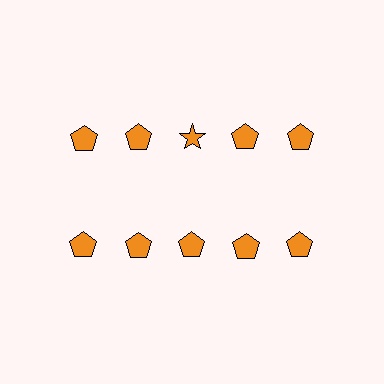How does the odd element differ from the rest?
It has a different shape: star instead of pentagon.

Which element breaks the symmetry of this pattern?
The orange star in the top row, center column breaks the symmetry. All other shapes are orange pentagons.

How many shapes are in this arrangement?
There are 10 shapes arranged in a grid pattern.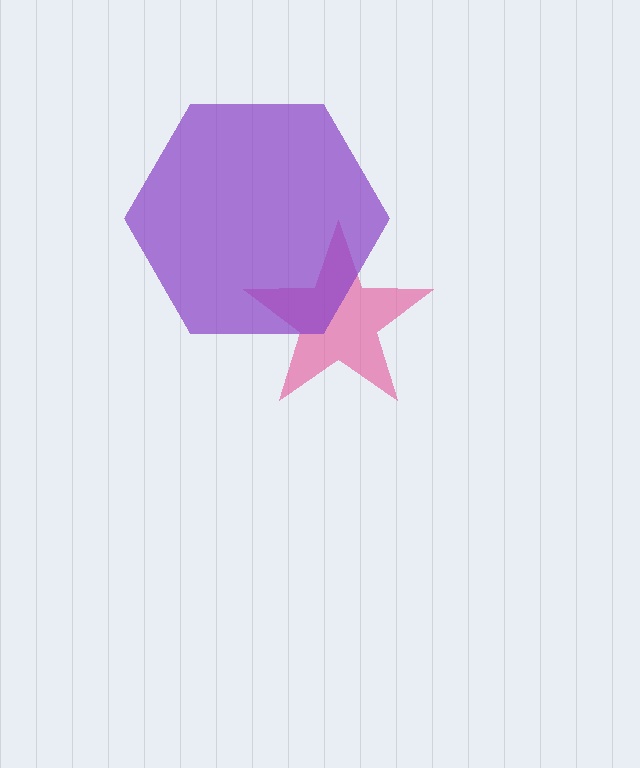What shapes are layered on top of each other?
The layered shapes are: a pink star, a purple hexagon.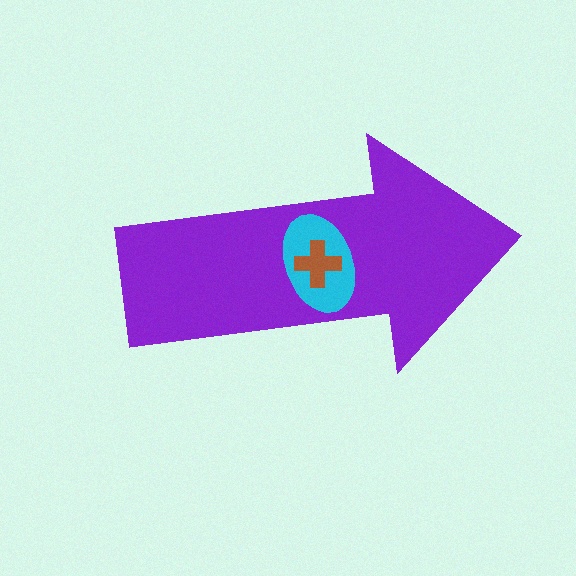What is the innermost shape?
The brown cross.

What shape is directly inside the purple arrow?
The cyan ellipse.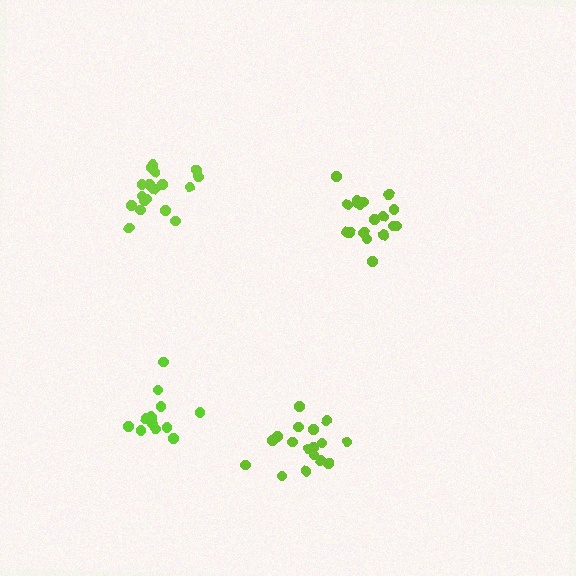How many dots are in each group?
Group 1: 13 dots, Group 2: 18 dots, Group 3: 18 dots, Group 4: 17 dots (66 total).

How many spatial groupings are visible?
There are 4 spatial groupings.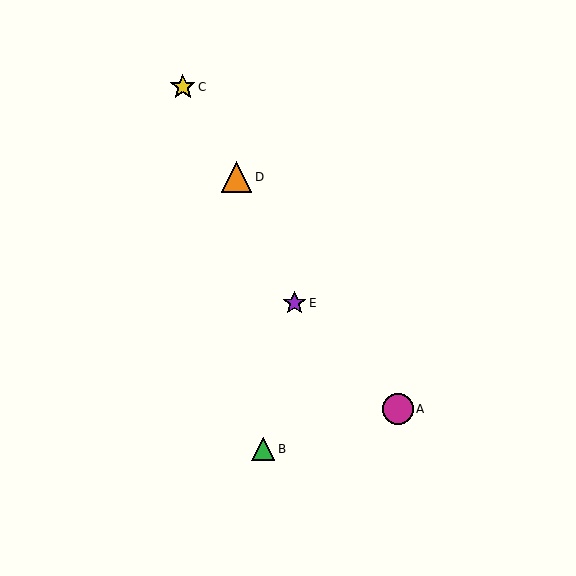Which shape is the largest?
The magenta circle (labeled A) is the largest.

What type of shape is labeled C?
Shape C is a yellow star.